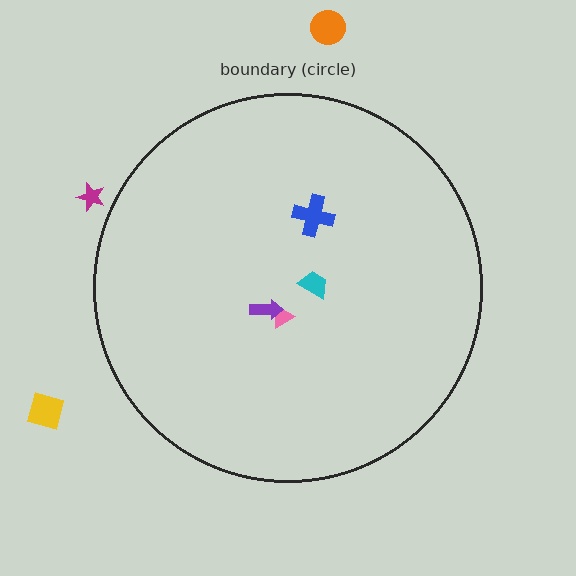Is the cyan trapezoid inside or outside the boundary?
Inside.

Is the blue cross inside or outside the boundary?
Inside.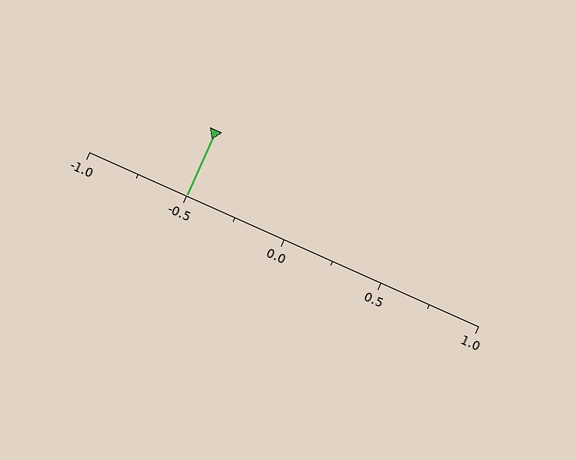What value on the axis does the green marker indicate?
The marker indicates approximately -0.5.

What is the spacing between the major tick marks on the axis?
The major ticks are spaced 0.5 apart.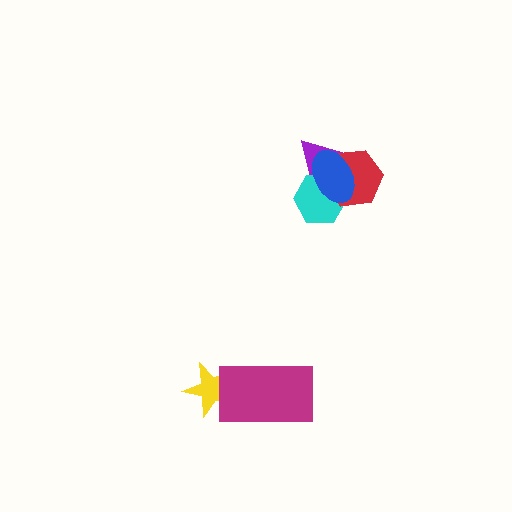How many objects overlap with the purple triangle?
3 objects overlap with the purple triangle.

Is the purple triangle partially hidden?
Yes, it is partially covered by another shape.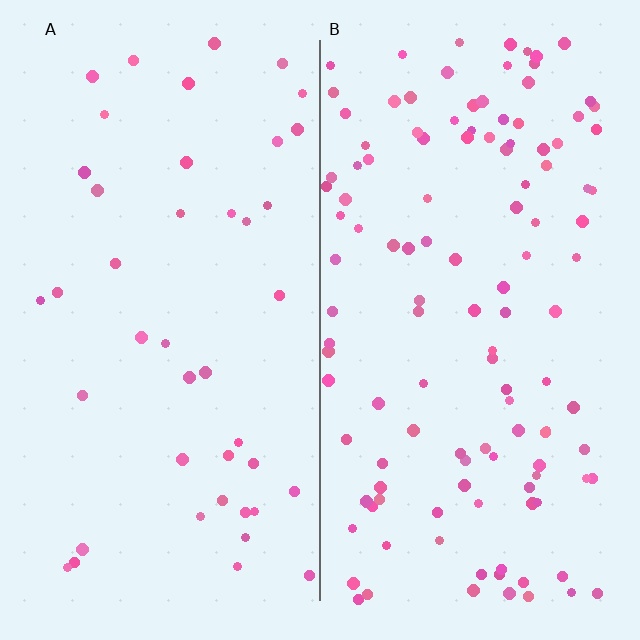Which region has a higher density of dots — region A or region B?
B (the right).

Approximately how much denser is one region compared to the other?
Approximately 2.9× — region B over region A.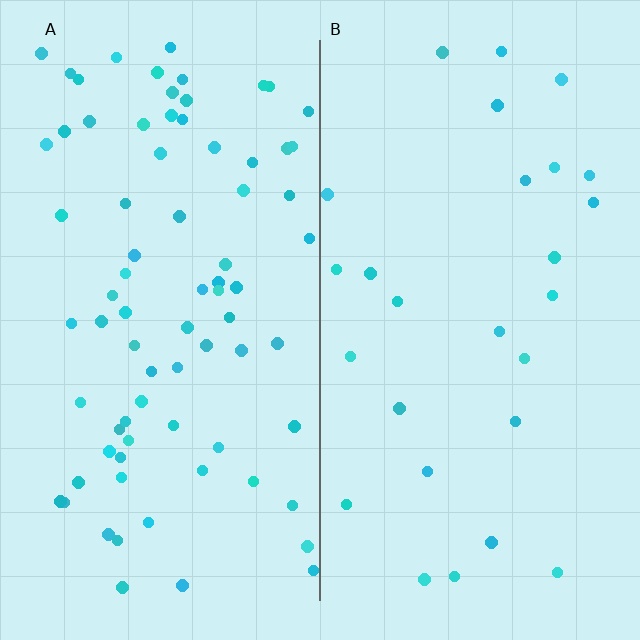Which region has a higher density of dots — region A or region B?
A (the left).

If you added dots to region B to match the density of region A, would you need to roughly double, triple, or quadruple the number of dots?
Approximately triple.